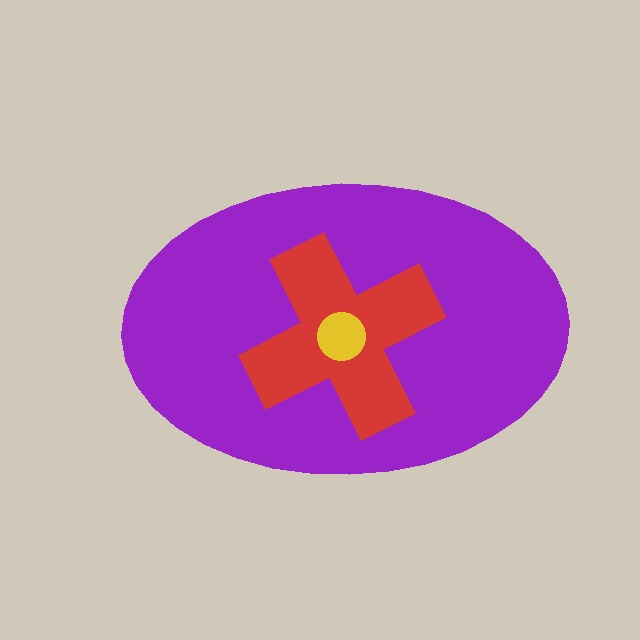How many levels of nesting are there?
3.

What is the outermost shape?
The purple ellipse.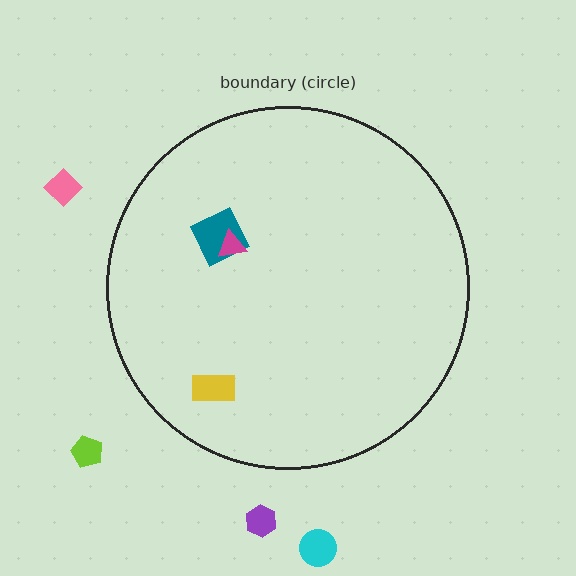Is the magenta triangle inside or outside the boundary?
Inside.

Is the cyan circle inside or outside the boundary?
Outside.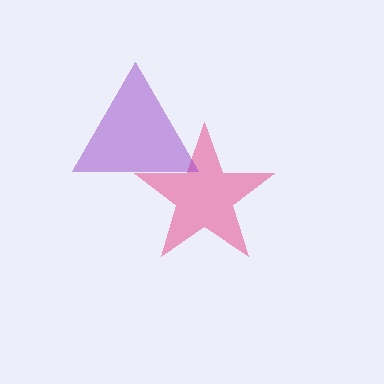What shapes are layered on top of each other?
The layered shapes are: a pink star, a purple triangle.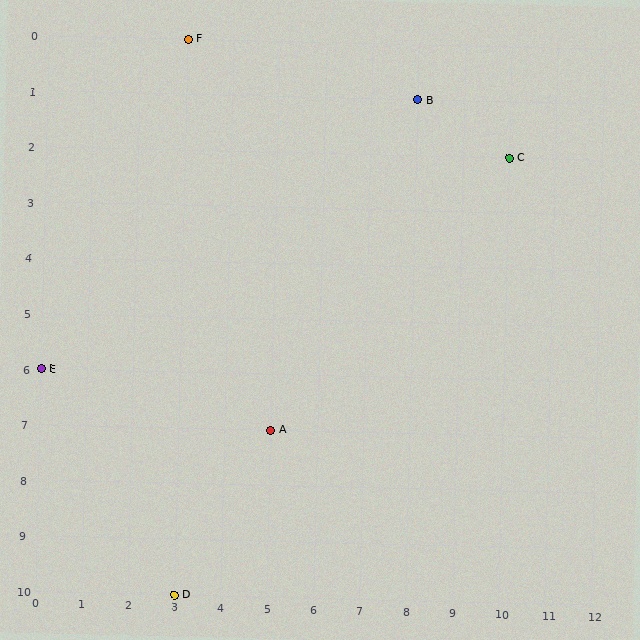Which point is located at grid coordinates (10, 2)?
Point C is at (10, 2).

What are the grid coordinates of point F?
Point F is at grid coordinates (3, 0).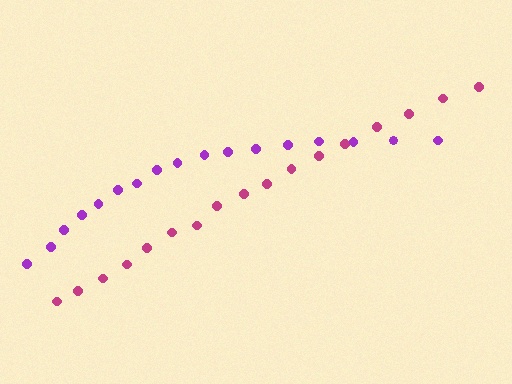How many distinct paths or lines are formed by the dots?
There are 2 distinct paths.